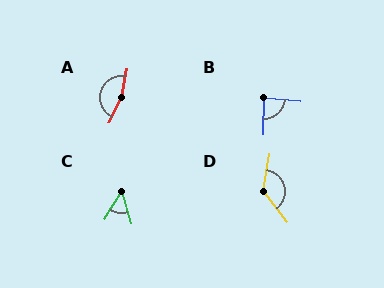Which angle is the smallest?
C, at approximately 46 degrees.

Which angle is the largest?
A, at approximately 164 degrees.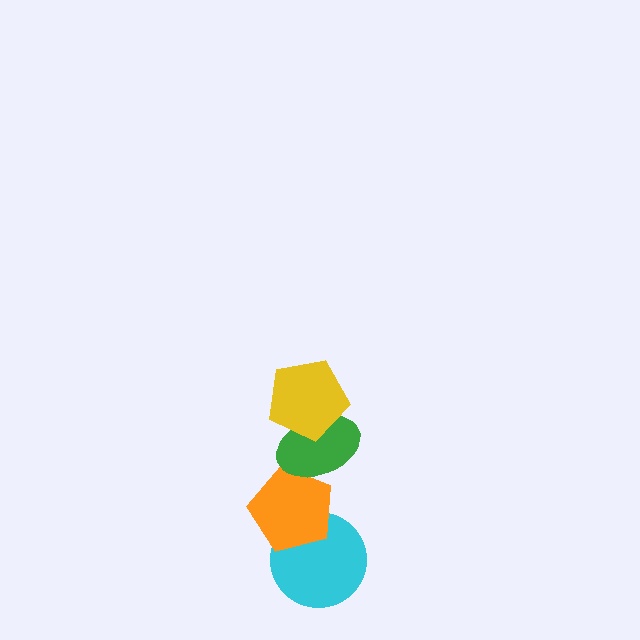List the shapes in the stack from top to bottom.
From top to bottom: the yellow pentagon, the green ellipse, the orange pentagon, the cyan circle.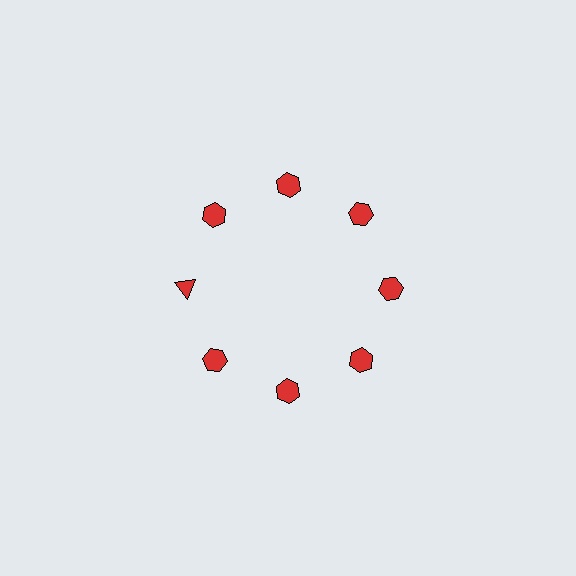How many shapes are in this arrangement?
There are 8 shapes arranged in a ring pattern.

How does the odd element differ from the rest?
It has a different shape: triangle instead of hexagon.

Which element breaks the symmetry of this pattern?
The red triangle at roughly the 9 o'clock position breaks the symmetry. All other shapes are red hexagons.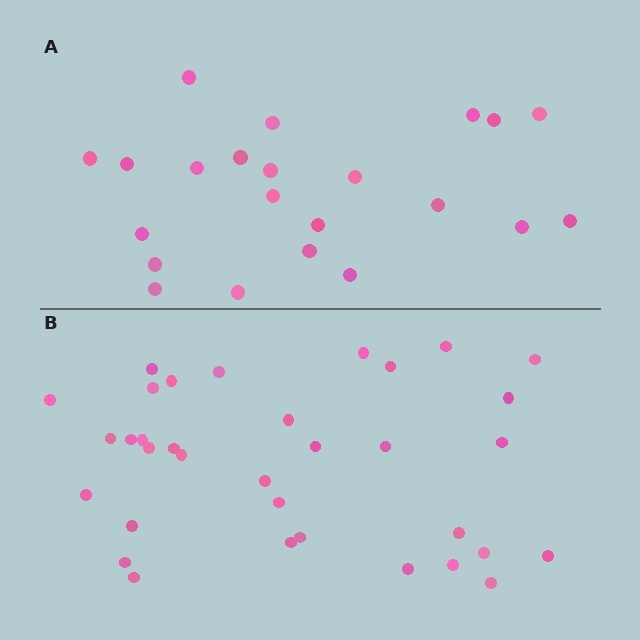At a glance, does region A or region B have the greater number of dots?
Region B (the bottom region) has more dots.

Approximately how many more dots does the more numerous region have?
Region B has roughly 12 or so more dots than region A.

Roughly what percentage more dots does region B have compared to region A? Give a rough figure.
About 55% more.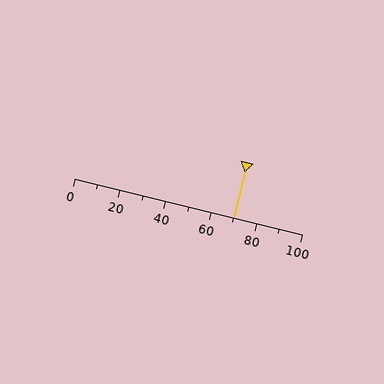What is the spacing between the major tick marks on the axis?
The major ticks are spaced 20 apart.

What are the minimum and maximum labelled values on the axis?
The axis runs from 0 to 100.